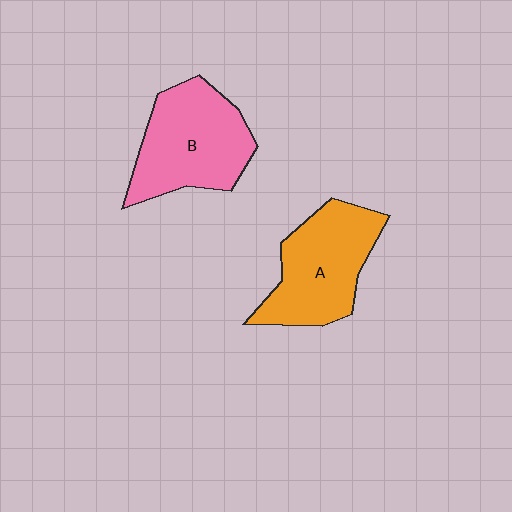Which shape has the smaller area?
Shape A (orange).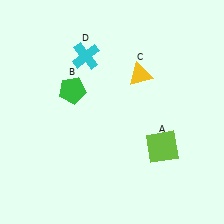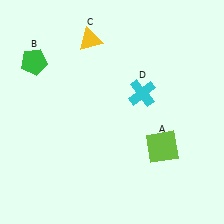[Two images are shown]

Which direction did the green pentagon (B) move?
The green pentagon (B) moved left.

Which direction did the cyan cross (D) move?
The cyan cross (D) moved right.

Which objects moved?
The objects that moved are: the green pentagon (B), the yellow triangle (C), the cyan cross (D).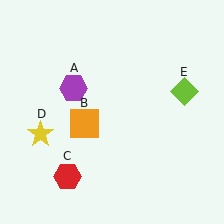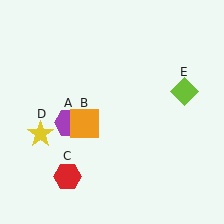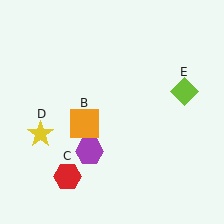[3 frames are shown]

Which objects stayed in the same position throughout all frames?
Orange square (object B) and red hexagon (object C) and yellow star (object D) and lime diamond (object E) remained stationary.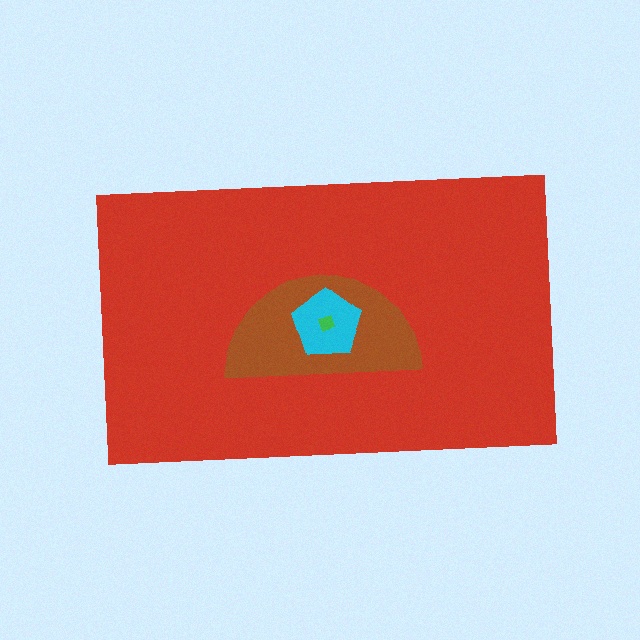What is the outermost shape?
The red rectangle.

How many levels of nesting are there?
4.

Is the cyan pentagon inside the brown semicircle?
Yes.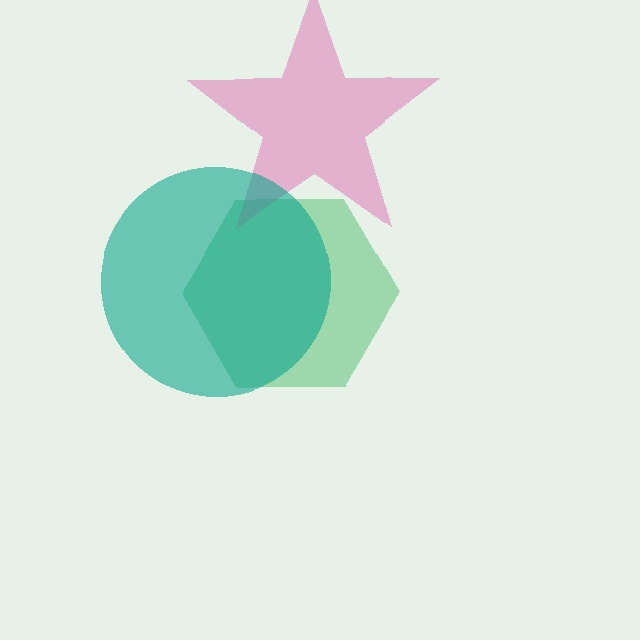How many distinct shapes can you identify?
There are 3 distinct shapes: a green hexagon, a pink star, a teal circle.